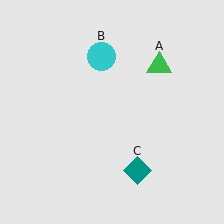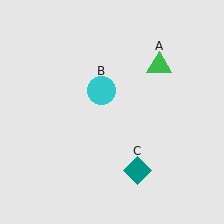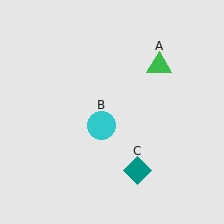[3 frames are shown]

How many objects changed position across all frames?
1 object changed position: cyan circle (object B).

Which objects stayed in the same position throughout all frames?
Green triangle (object A) and teal diamond (object C) remained stationary.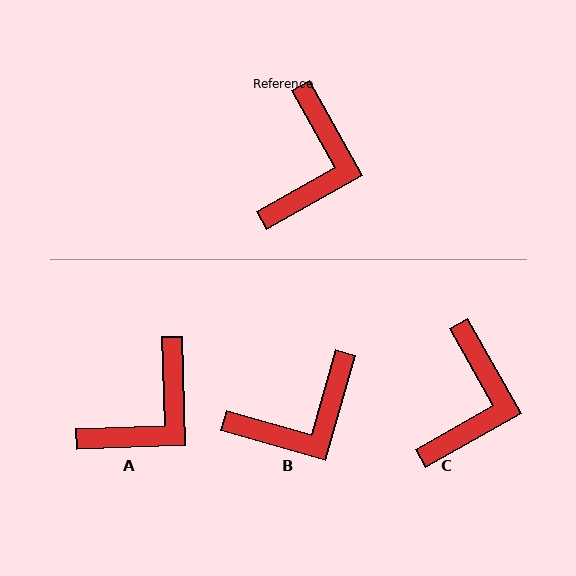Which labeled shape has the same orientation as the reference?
C.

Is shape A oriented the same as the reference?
No, it is off by about 27 degrees.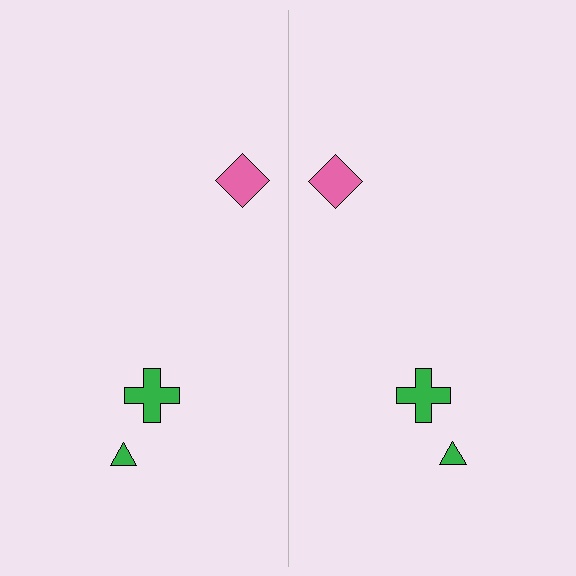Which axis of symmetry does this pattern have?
The pattern has a vertical axis of symmetry running through the center of the image.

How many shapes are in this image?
There are 6 shapes in this image.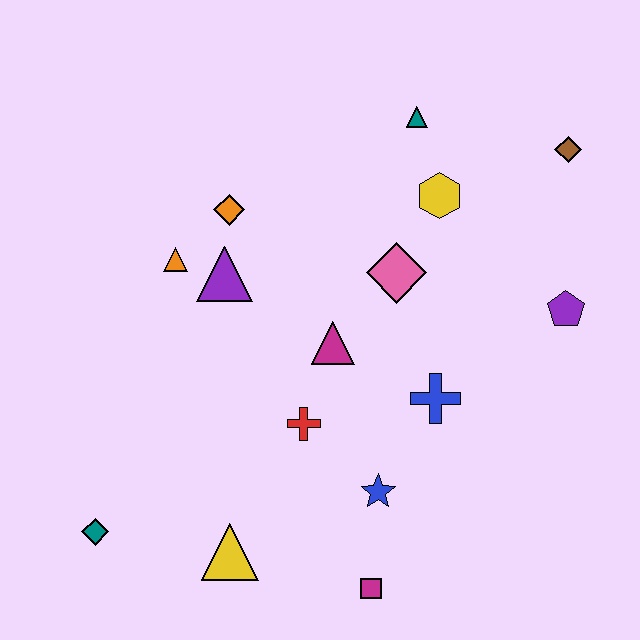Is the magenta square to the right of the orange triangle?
Yes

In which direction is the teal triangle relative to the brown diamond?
The teal triangle is to the left of the brown diamond.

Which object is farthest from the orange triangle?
The brown diamond is farthest from the orange triangle.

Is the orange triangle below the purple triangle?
No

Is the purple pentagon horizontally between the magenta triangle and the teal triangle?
No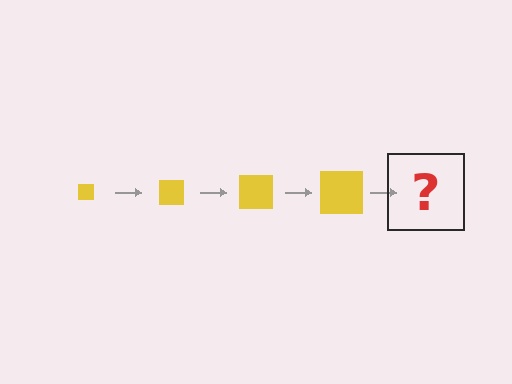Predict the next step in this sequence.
The next step is a yellow square, larger than the previous one.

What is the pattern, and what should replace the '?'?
The pattern is that the square gets progressively larger each step. The '?' should be a yellow square, larger than the previous one.